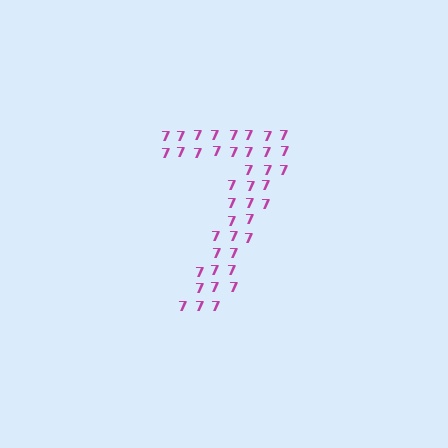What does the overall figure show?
The overall figure shows the digit 7.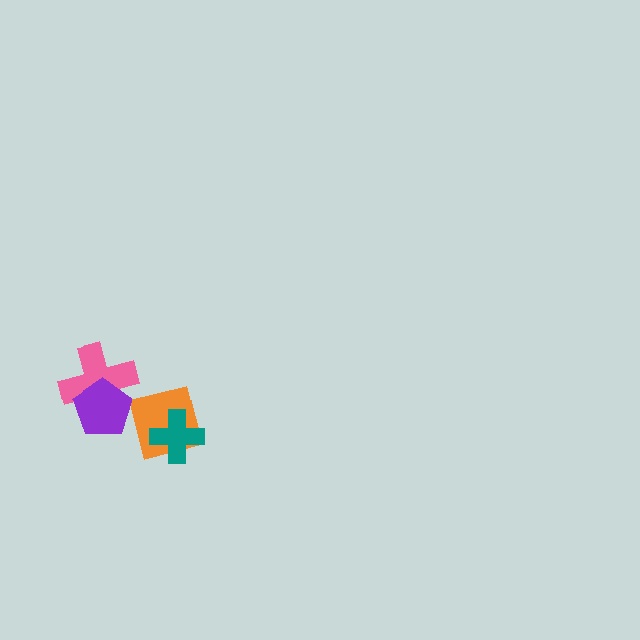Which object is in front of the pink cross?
The purple pentagon is in front of the pink cross.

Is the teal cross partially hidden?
No, no other shape covers it.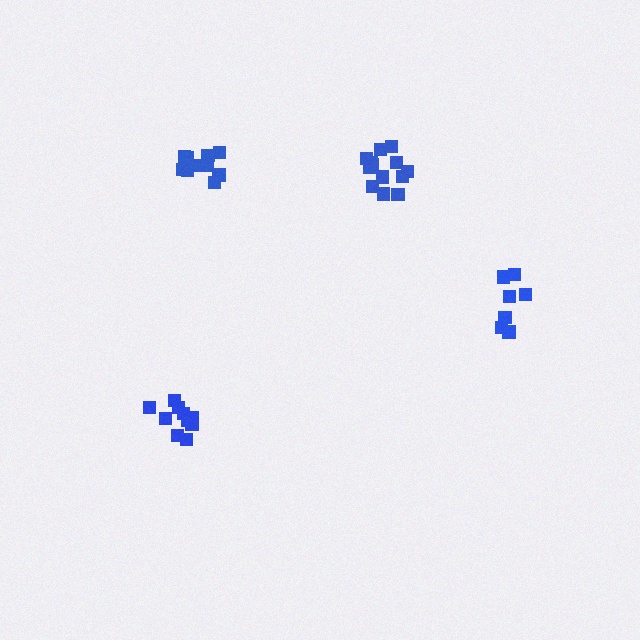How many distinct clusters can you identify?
There are 4 distinct clusters.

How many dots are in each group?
Group 1: 10 dots, Group 2: 10 dots, Group 3: 7 dots, Group 4: 13 dots (40 total).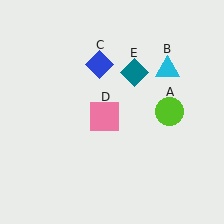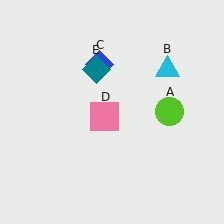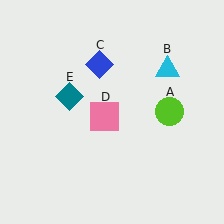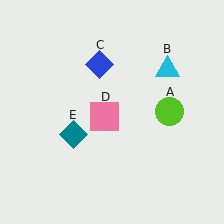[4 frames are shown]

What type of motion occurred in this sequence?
The teal diamond (object E) rotated counterclockwise around the center of the scene.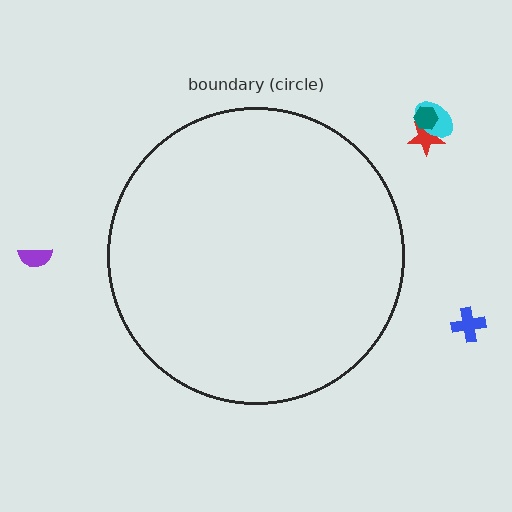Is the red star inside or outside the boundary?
Outside.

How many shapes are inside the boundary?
0 inside, 5 outside.